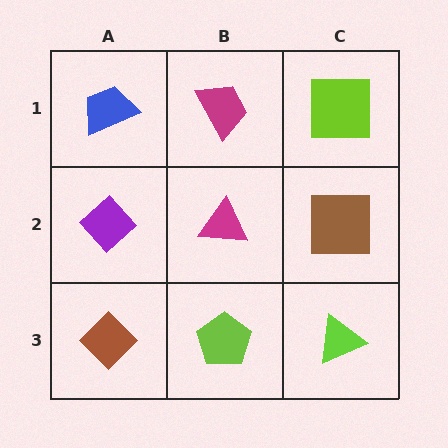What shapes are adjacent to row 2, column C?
A lime square (row 1, column C), a lime triangle (row 3, column C), a magenta triangle (row 2, column B).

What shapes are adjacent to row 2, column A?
A blue trapezoid (row 1, column A), a brown diamond (row 3, column A), a magenta triangle (row 2, column B).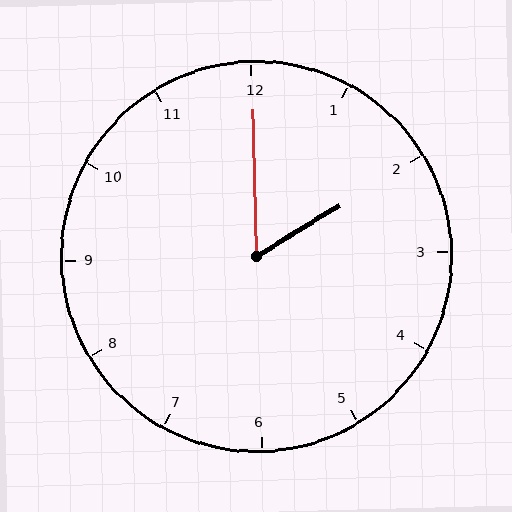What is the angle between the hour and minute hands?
Approximately 60 degrees.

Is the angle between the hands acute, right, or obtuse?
It is acute.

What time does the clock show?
2:00.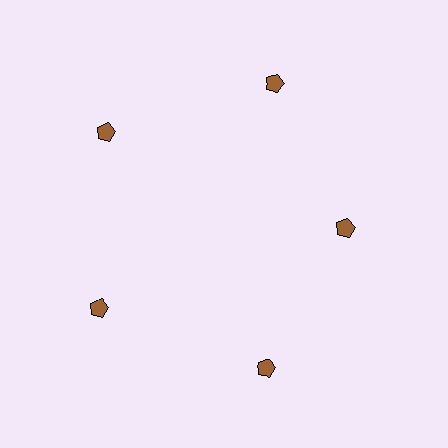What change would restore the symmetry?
The symmetry would be restored by moving it outward, back onto the ring so that all 5 pentagons sit at equal angles and equal distance from the center.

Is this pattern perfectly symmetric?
No. The 5 brown pentagons are arranged in a ring, but one element near the 3 o'clock position is pulled inward toward the center, breaking the 5-fold rotational symmetry.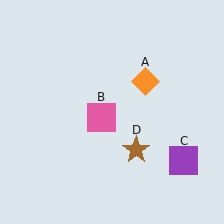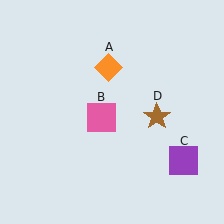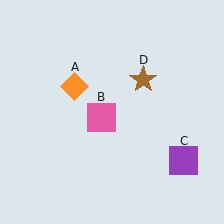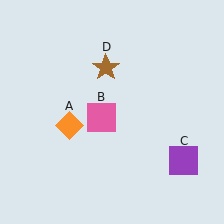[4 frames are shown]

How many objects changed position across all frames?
2 objects changed position: orange diamond (object A), brown star (object D).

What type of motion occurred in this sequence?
The orange diamond (object A), brown star (object D) rotated counterclockwise around the center of the scene.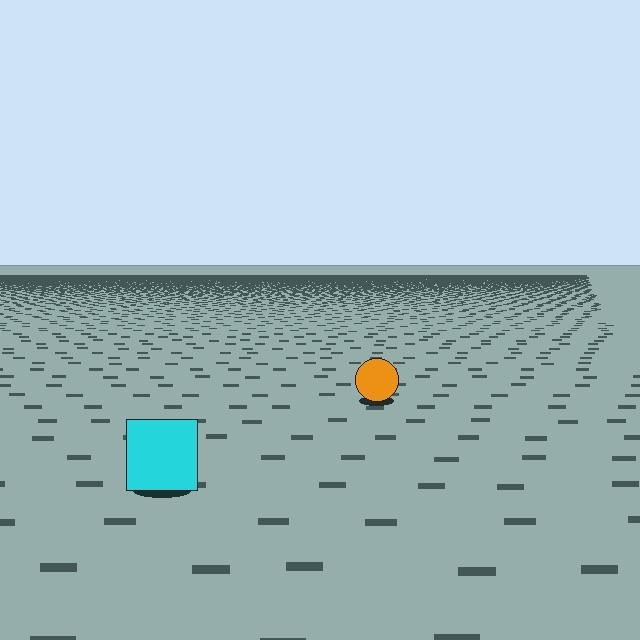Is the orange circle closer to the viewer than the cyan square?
No. The cyan square is closer — you can tell from the texture gradient: the ground texture is coarser near it.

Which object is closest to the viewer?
The cyan square is closest. The texture marks near it are larger and more spread out.